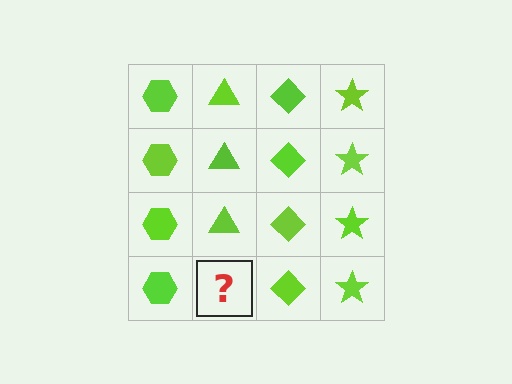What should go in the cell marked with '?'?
The missing cell should contain a lime triangle.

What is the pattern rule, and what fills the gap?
The rule is that each column has a consistent shape. The gap should be filled with a lime triangle.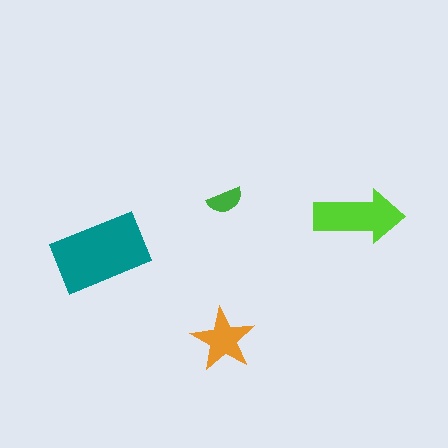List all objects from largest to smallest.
The teal rectangle, the lime arrow, the orange star, the green semicircle.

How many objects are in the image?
There are 4 objects in the image.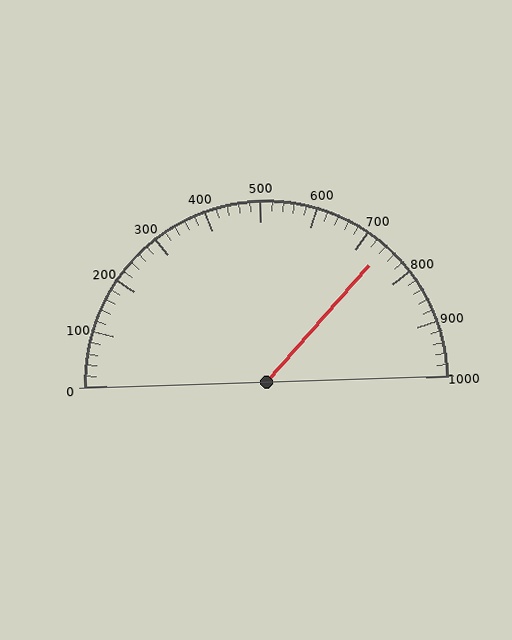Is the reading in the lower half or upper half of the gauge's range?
The reading is in the upper half of the range (0 to 1000).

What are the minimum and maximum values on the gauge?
The gauge ranges from 0 to 1000.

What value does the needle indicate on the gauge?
The needle indicates approximately 740.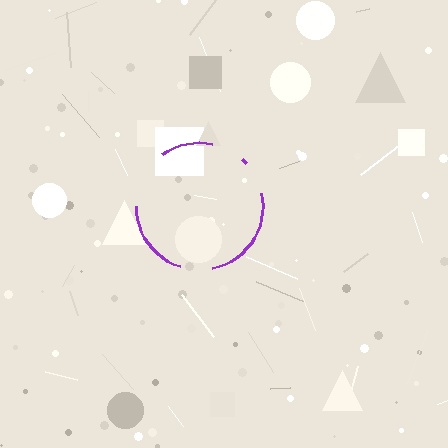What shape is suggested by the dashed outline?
The dashed outline suggests a circle.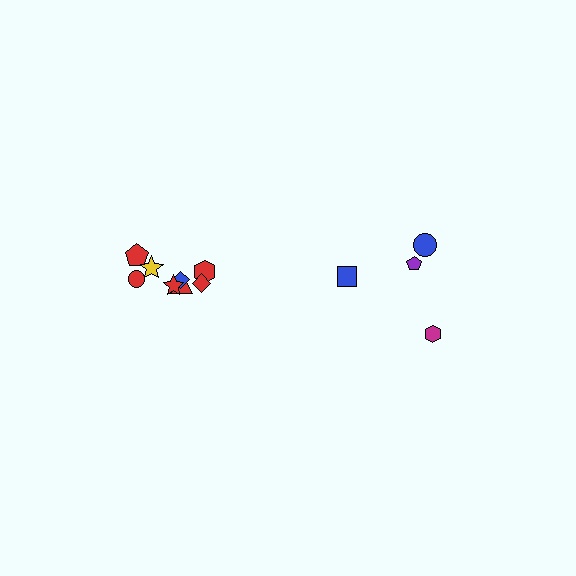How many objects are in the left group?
There are 8 objects.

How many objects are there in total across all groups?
There are 12 objects.